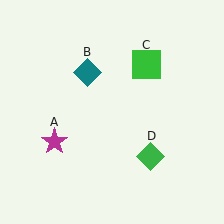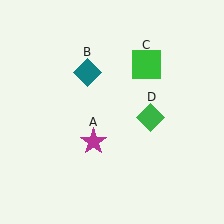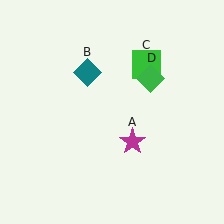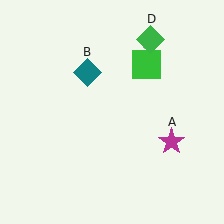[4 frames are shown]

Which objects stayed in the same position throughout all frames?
Teal diamond (object B) and green square (object C) remained stationary.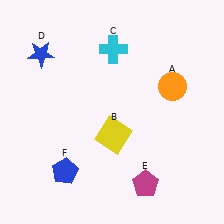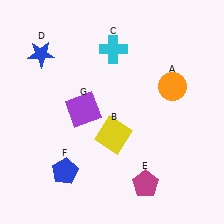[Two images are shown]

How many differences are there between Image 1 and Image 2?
There is 1 difference between the two images.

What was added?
A purple square (G) was added in Image 2.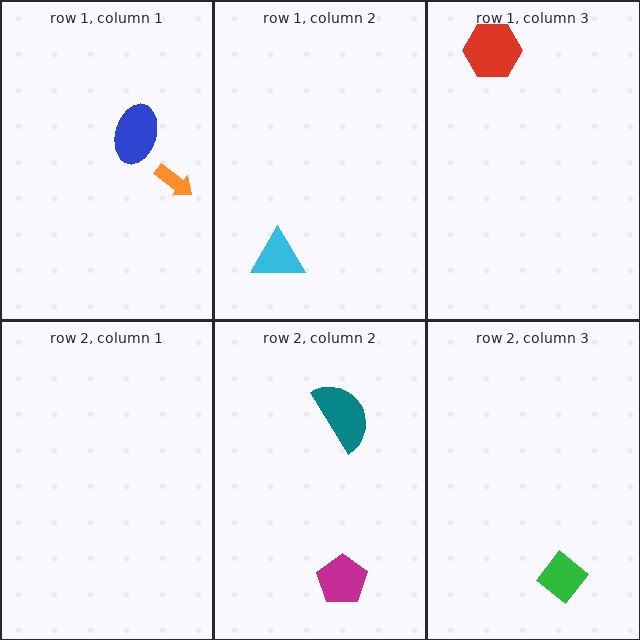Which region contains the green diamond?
The row 2, column 3 region.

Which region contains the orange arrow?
The row 1, column 1 region.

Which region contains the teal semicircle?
The row 2, column 2 region.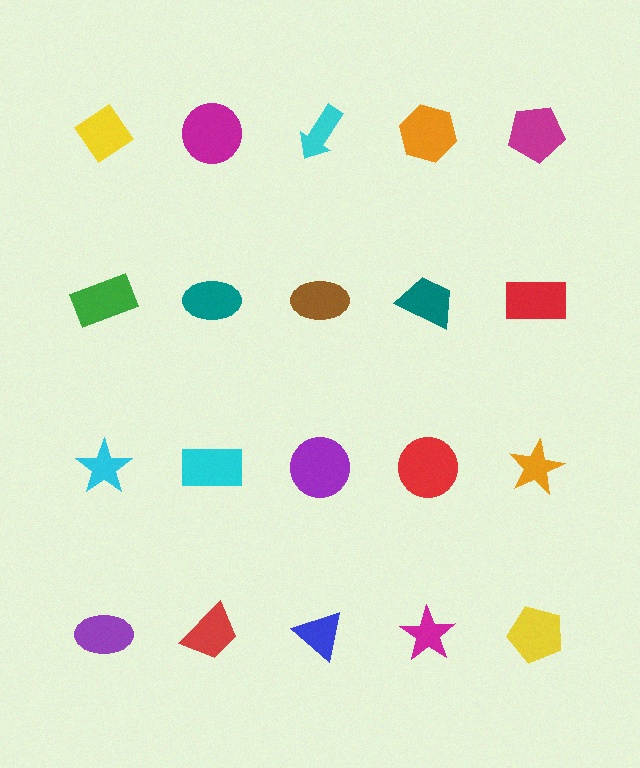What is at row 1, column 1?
A yellow diamond.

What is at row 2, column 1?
A green rectangle.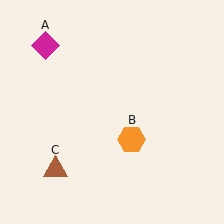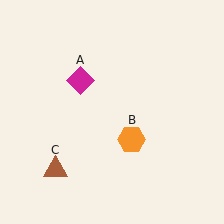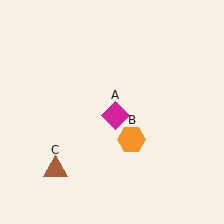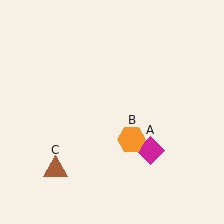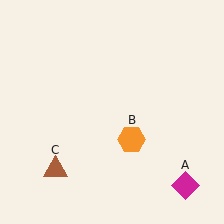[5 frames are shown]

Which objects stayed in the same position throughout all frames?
Orange hexagon (object B) and brown triangle (object C) remained stationary.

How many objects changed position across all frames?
1 object changed position: magenta diamond (object A).